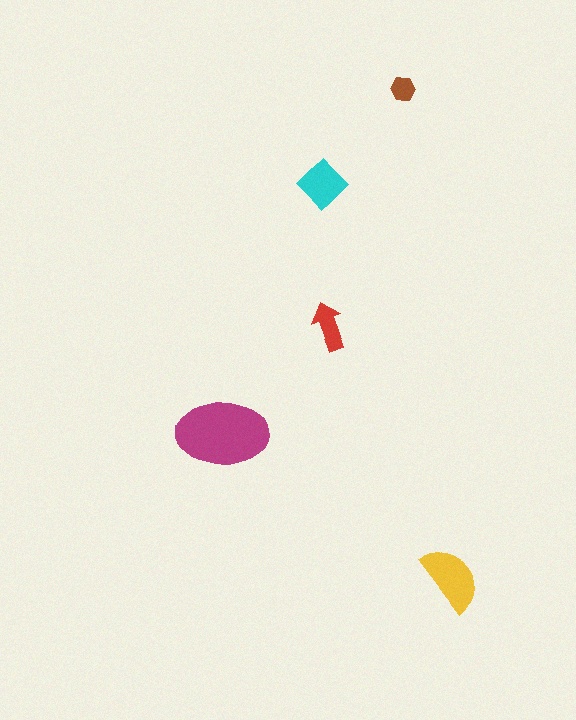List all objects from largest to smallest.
The magenta ellipse, the yellow semicircle, the cyan diamond, the red arrow, the brown hexagon.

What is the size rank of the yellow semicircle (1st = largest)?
2nd.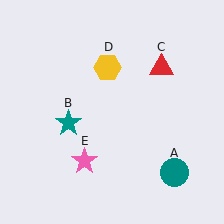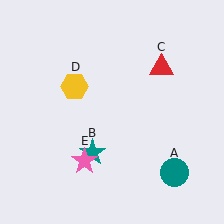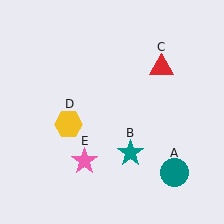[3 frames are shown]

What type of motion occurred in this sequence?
The teal star (object B), yellow hexagon (object D) rotated counterclockwise around the center of the scene.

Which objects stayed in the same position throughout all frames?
Teal circle (object A) and red triangle (object C) and pink star (object E) remained stationary.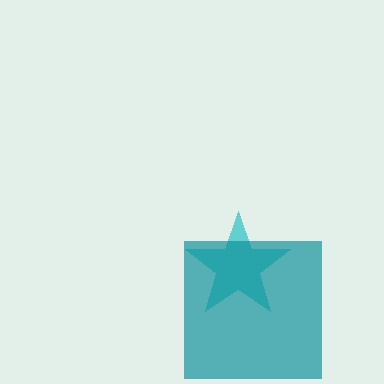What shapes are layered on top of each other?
The layered shapes are: a cyan star, a teal square.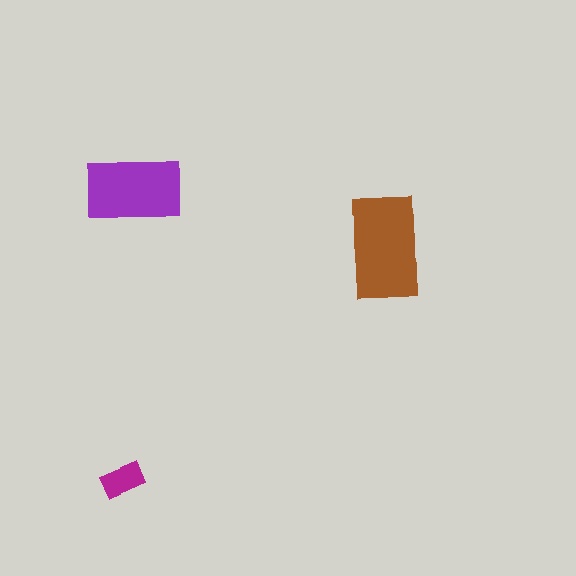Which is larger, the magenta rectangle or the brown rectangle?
The brown one.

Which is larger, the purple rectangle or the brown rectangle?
The brown one.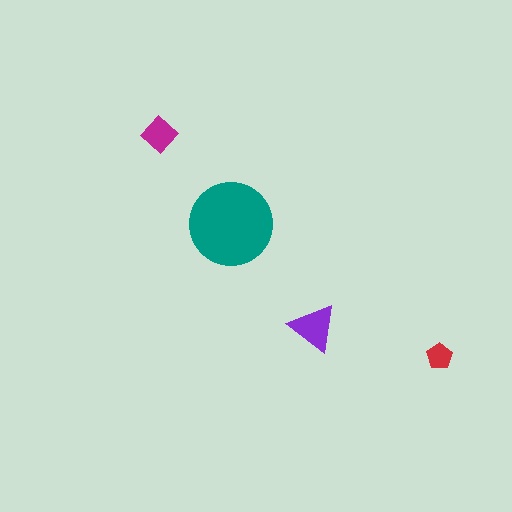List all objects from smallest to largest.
The red pentagon, the magenta diamond, the purple triangle, the teal circle.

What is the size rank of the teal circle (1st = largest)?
1st.